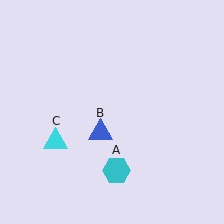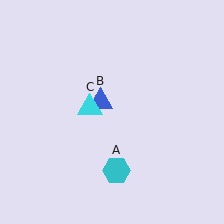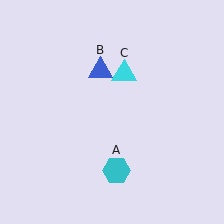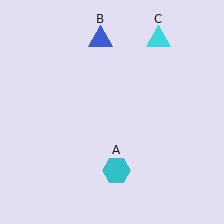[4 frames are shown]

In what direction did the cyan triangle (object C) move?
The cyan triangle (object C) moved up and to the right.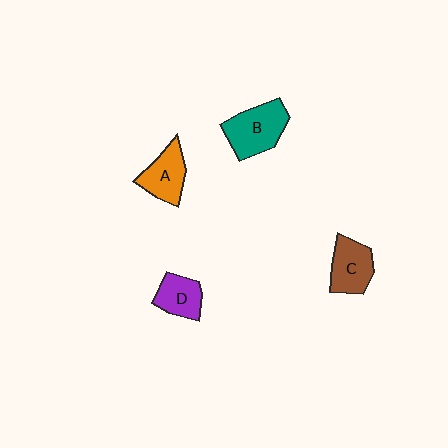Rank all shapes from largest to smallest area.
From largest to smallest: B (teal), C (brown), A (orange), D (purple).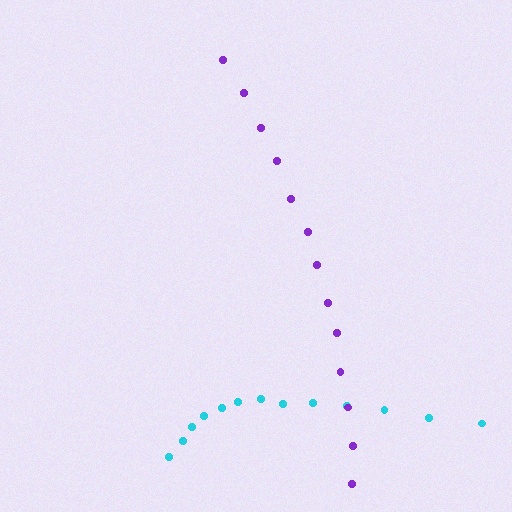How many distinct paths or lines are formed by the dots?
There are 2 distinct paths.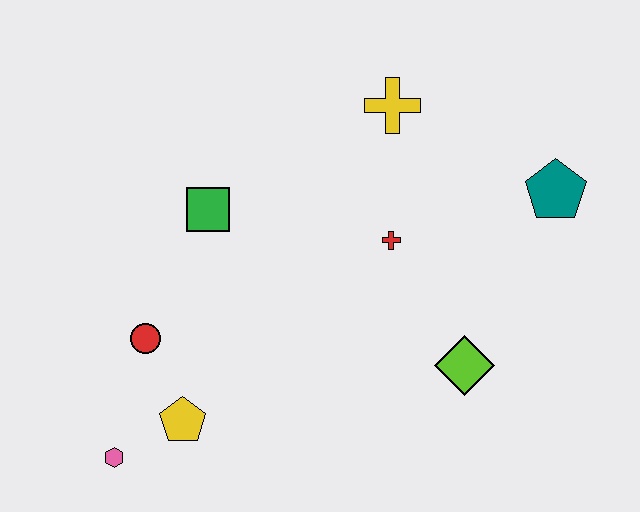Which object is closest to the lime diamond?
The red cross is closest to the lime diamond.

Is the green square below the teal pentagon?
Yes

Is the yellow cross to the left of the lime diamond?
Yes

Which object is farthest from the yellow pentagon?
The teal pentagon is farthest from the yellow pentagon.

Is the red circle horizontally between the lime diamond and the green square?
No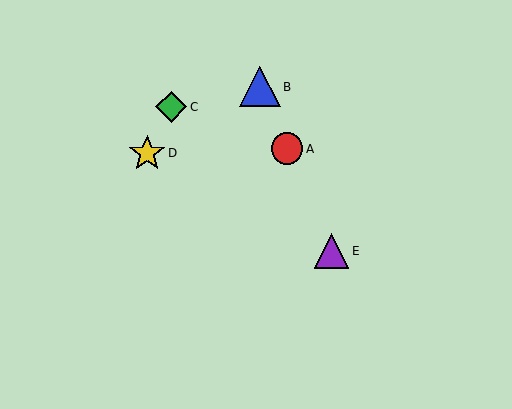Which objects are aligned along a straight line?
Objects A, B, E are aligned along a straight line.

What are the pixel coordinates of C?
Object C is at (171, 107).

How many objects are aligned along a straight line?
3 objects (A, B, E) are aligned along a straight line.